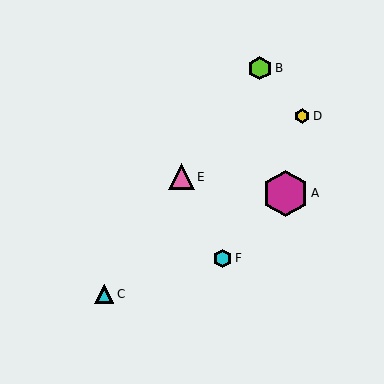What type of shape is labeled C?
Shape C is a cyan triangle.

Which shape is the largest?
The magenta hexagon (labeled A) is the largest.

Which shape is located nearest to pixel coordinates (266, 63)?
The lime hexagon (labeled B) at (260, 68) is nearest to that location.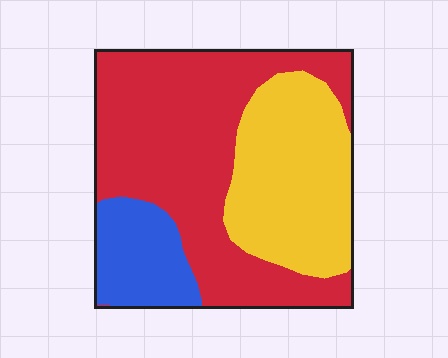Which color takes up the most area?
Red, at roughly 55%.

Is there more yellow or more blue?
Yellow.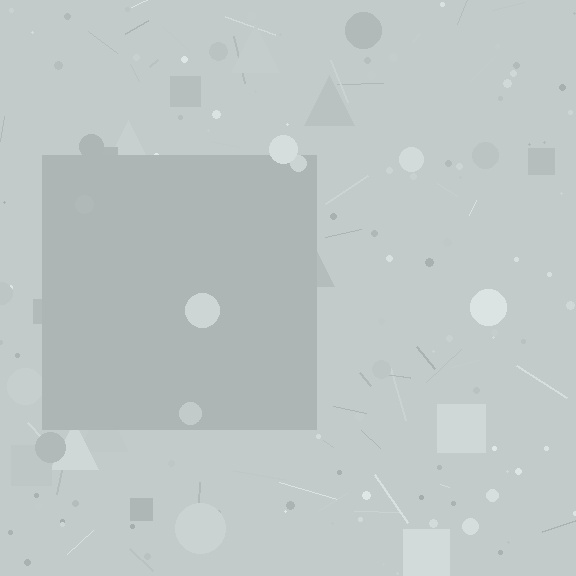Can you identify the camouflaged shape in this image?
The camouflaged shape is a square.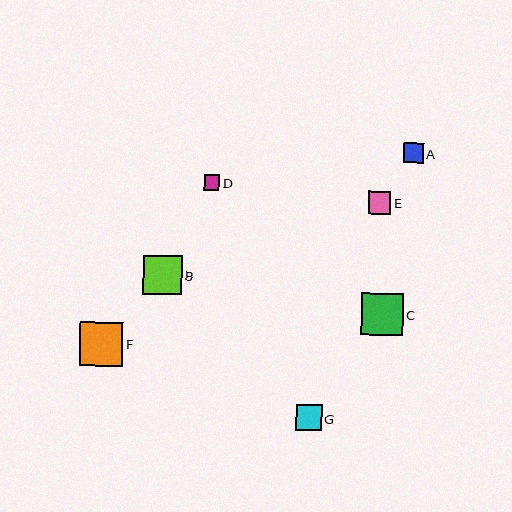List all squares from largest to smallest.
From largest to smallest: F, C, B, G, E, A, D.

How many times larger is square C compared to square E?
Square C is approximately 1.8 times the size of square E.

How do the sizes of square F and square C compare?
Square F and square C are approximately the same size.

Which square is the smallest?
Square D is the smallest with a size of approximately 16 pixels.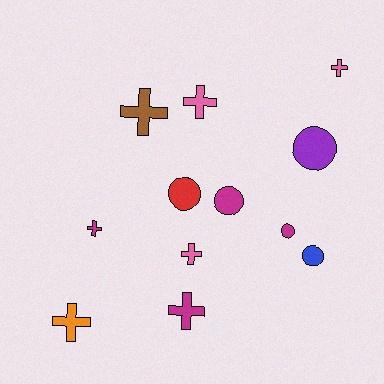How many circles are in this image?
There are 5 circles.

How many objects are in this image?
There are 12 objects.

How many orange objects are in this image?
There is 1 orange object.